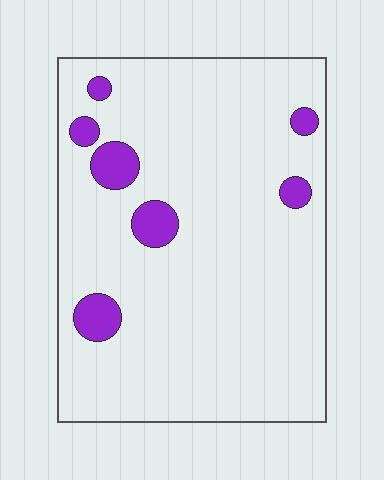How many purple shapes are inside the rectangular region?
7.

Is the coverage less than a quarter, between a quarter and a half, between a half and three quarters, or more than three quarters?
Less than a quarter.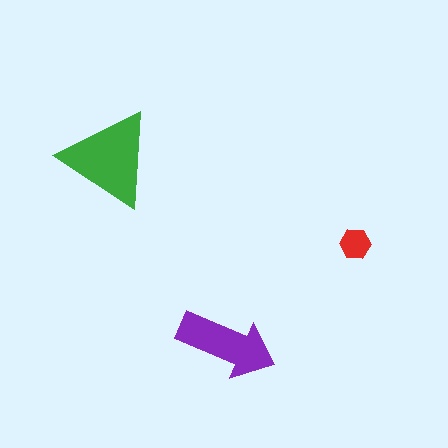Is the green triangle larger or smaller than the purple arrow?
Larger.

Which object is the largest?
The green triangle.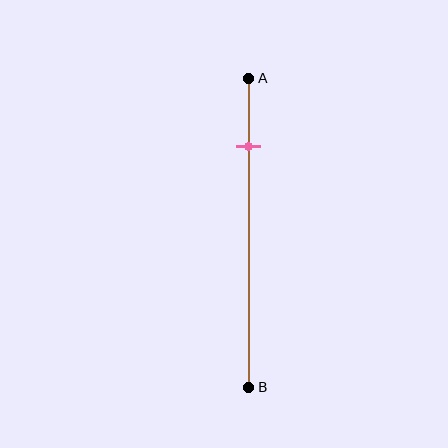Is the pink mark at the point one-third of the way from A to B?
No, the mark is at about 20% from A, not at the 33% one-third point.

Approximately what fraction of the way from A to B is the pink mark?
The pink mark is approximately 20% of the way from A to B.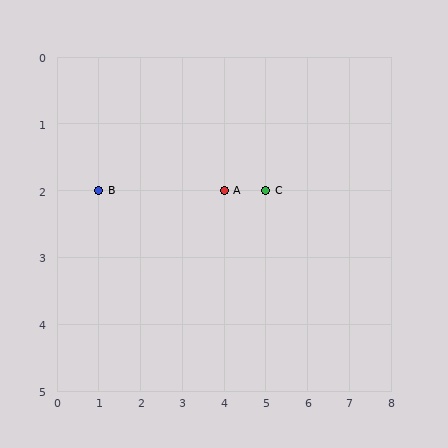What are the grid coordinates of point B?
Point B is at grid coordinates (1, 2).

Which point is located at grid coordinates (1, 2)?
Point B is at (1, 2).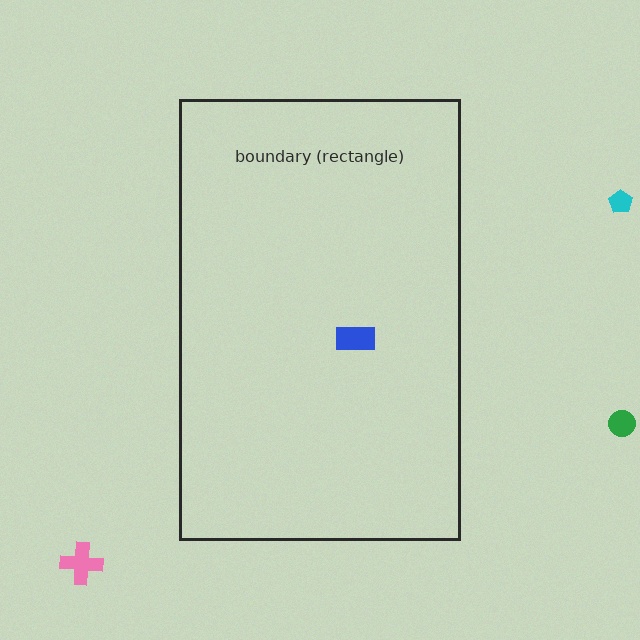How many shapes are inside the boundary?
1 inside, 3 outside.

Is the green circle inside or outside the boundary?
Outside.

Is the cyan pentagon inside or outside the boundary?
Outside.